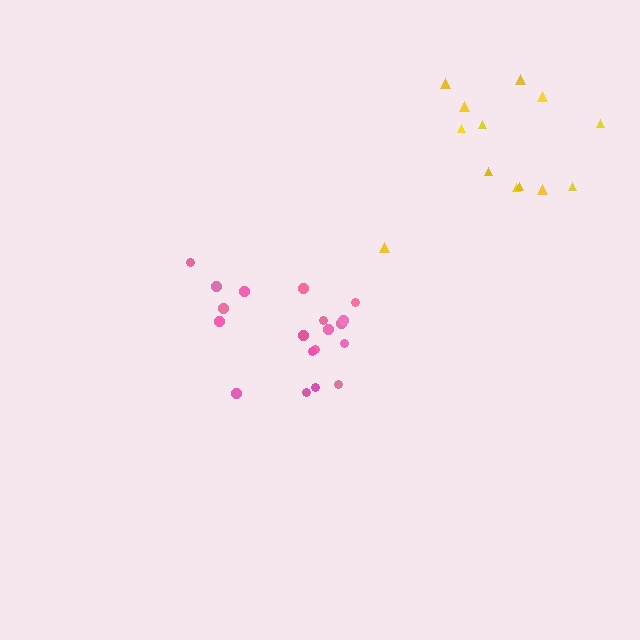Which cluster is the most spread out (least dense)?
Yellow.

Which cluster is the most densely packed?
Pink.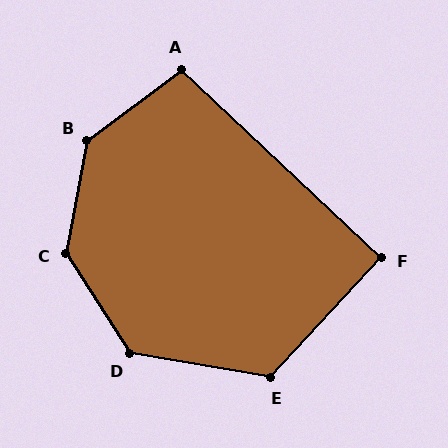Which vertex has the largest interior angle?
B, at approximately 138 degrees.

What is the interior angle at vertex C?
Approximately 137 degrees (obtuse).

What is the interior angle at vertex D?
Approximately 132 degrees (obtuse).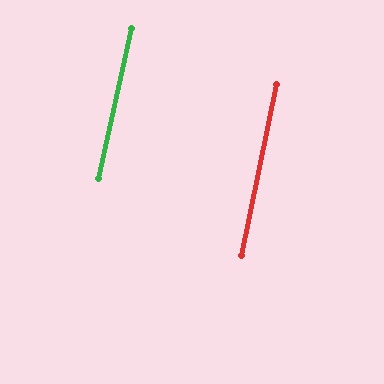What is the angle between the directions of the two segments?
Approximately 1 degree.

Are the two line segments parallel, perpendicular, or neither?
Parallel — their directions differ by only 0.8°.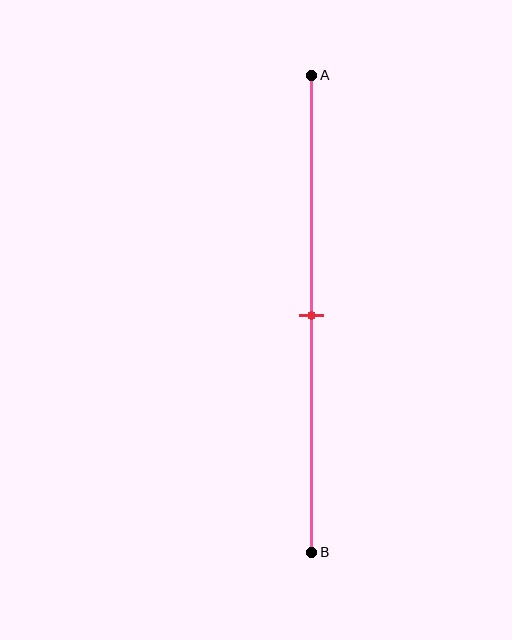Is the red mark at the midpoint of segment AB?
Yes, the mark is approximately at the midpoint.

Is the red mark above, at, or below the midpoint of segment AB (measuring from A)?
The red mark is approximately at the midpoint of segment AB.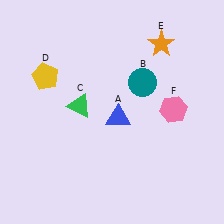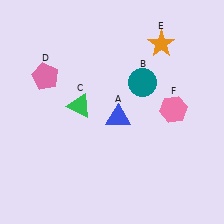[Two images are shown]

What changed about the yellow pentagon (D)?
In Image 1, D is yellow. In Image 2, it changed to pink.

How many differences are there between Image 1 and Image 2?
There is 1 difference between the two images.